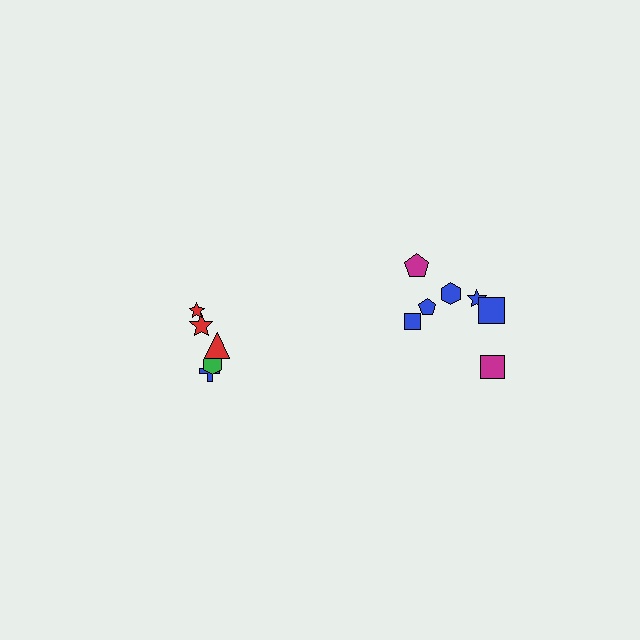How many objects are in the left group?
There are 5 objects.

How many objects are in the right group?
There are 7 objects.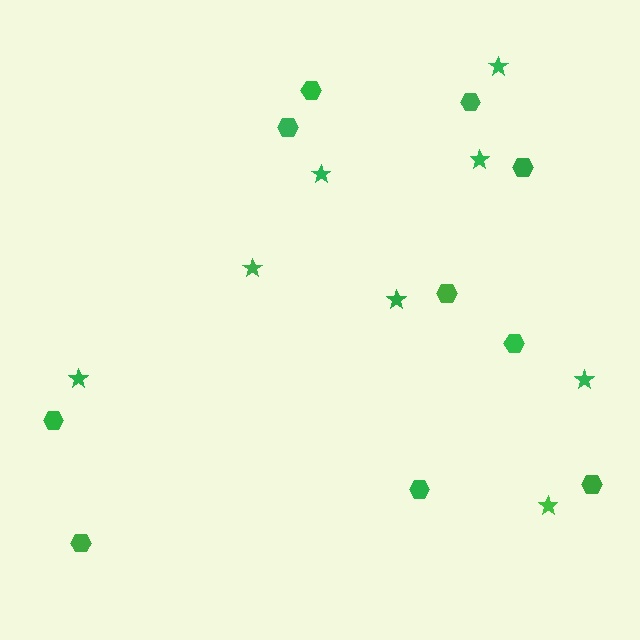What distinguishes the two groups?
There are 2 groups: one group of hexagons (10) and one group of stars (8).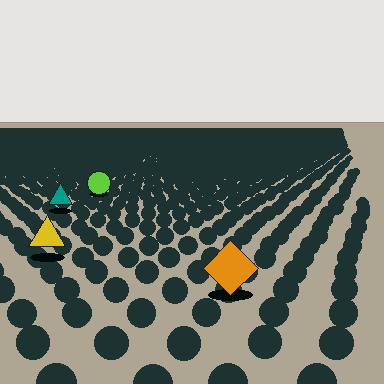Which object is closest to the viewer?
The orange diamond is closest. The texture marks near it are larger and more spread out.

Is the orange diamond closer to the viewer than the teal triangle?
Yes. The orange diamond is closer — you can tell from the texture gradient: the ground texture is coarser near it.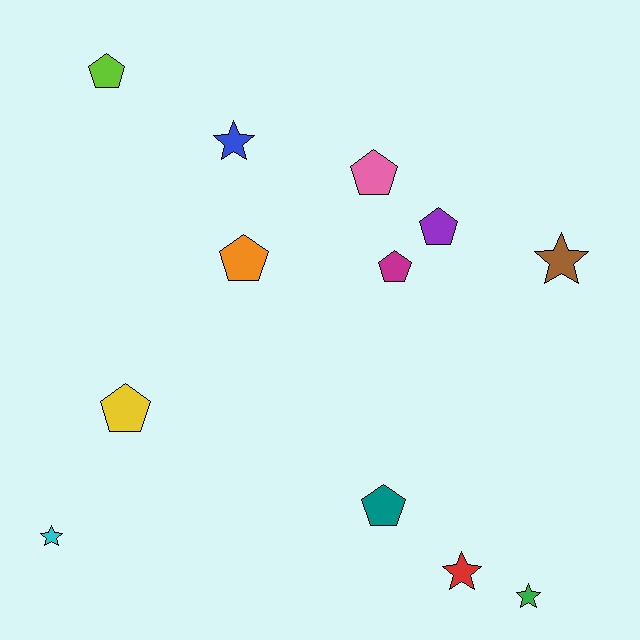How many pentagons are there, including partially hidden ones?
There are 7 pentagons.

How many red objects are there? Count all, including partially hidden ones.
There is 1 red object.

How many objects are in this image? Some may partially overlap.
There are 12 objects.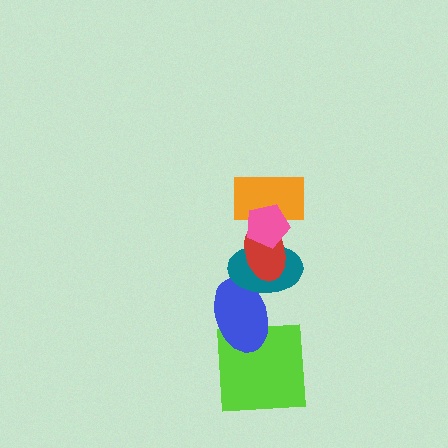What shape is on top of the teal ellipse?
The red ellipse is on top of the teal ellipse.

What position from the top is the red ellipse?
The red ellipse is 3rd from the top.